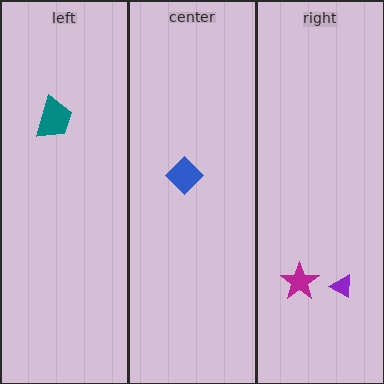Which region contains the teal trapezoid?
The left region.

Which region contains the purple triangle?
The right region.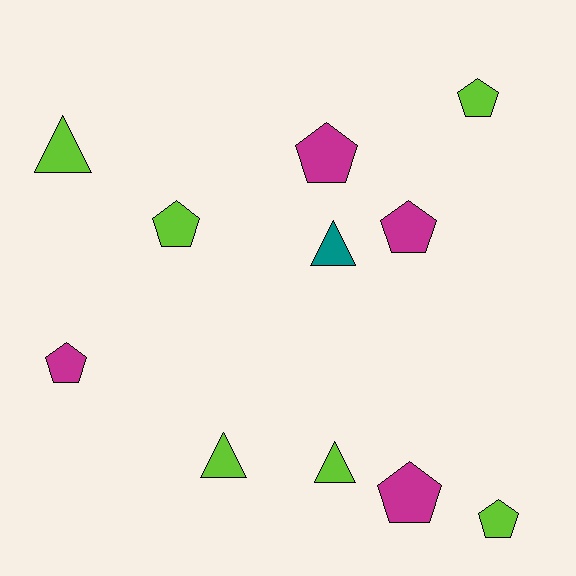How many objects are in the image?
There are 11 objects.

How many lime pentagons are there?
There are 3 lime pentagons.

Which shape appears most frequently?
Pentagon, with 7 objects.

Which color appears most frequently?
Lime, with 6 objects.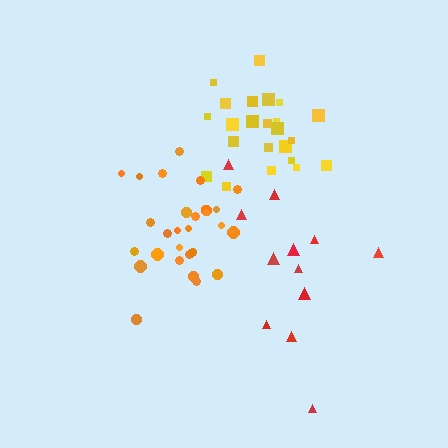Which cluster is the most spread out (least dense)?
Red.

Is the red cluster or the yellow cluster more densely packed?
Yellow.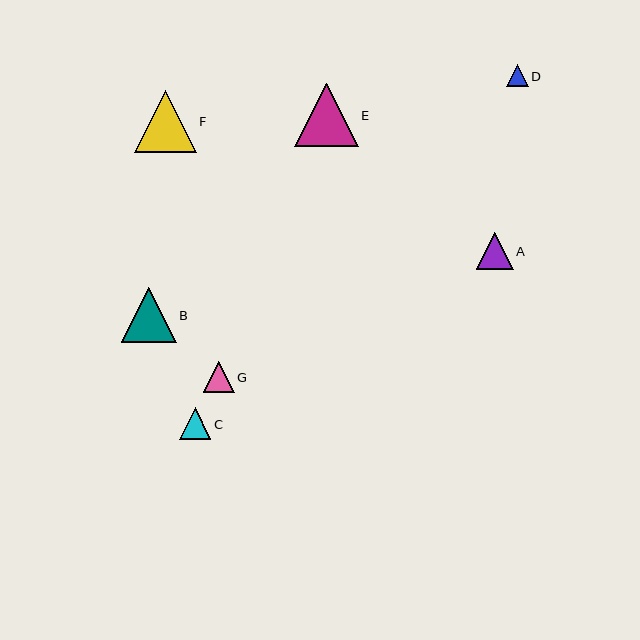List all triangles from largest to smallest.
From largest to smallest: E, F, B, A, C, G, D.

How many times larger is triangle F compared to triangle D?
Triangle F is approximately 2.8 times the size of triangle D.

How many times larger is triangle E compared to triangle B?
Triangle E is approximately 1.2 times the size of triangle B.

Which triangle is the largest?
Triangle E is the largest with a size of approximately 63 pixels.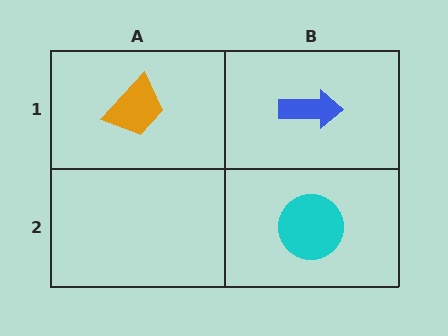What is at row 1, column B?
A blue arrow.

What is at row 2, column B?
A cyan circle.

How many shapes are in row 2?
1 shape.